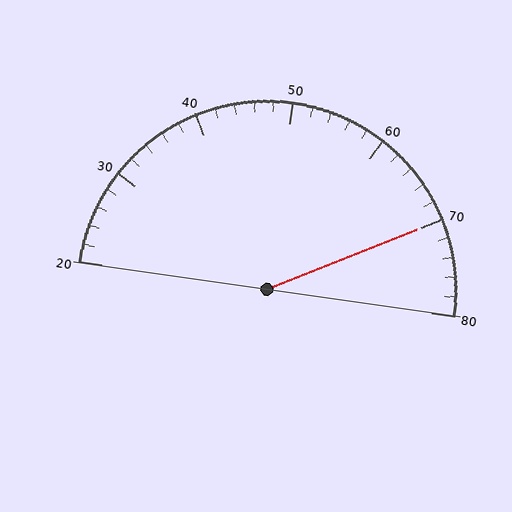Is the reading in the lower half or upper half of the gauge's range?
The reading is in the upper half of the range (20 to 80).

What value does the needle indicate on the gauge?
The needle indicates approximately 70.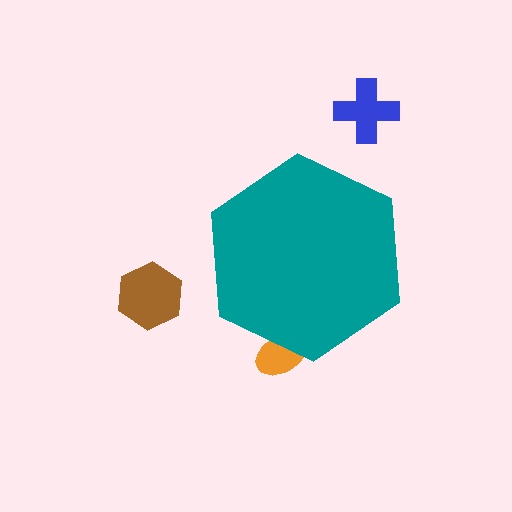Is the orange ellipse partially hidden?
Yes, the orange ellipse is partially hidden behind the teal hexagon.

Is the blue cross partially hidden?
No, the blue cross is fully visible.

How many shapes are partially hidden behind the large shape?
1 shape is partially hidden.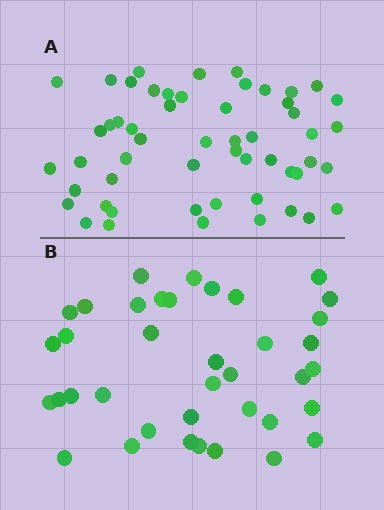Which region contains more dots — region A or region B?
Region A (the top region) has more dots.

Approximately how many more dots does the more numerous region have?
Region A has approximately 15 more dots than region B.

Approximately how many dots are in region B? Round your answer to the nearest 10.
About 40 dots. (The exact count is 38, which rounds to 40.)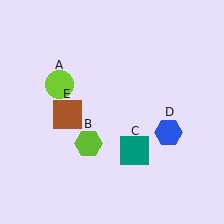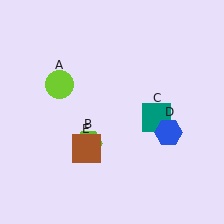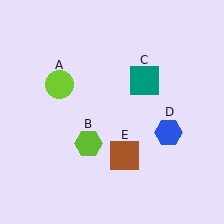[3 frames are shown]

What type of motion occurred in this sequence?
The teal square (object C), brown square (object E) rotated counterclockwise around the center of the scene.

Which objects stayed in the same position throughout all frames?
Lime circle (object A) and lime hexagon (object B) and blue hexagon (object D) remained stationary.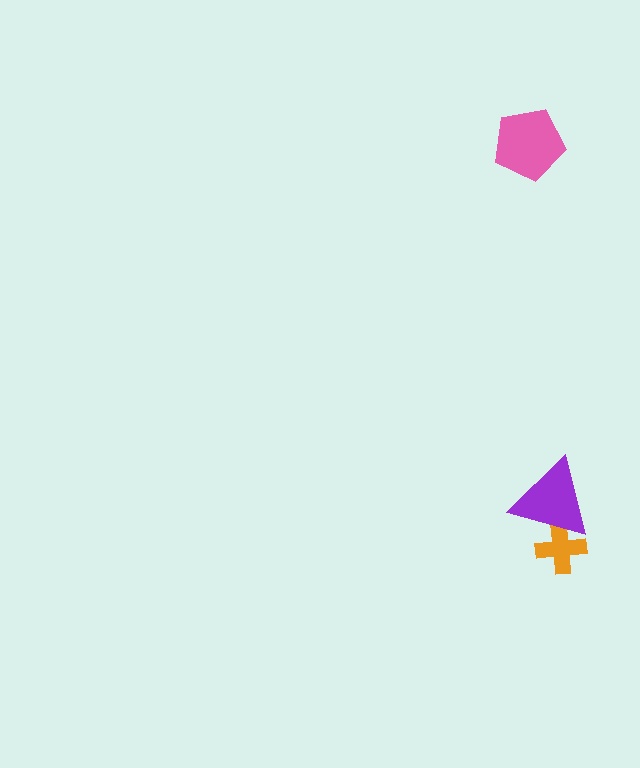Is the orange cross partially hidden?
Yes, it is partially covered by another shape.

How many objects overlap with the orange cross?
1 object overlaps with the orange cross.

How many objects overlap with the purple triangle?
1 object overlaps with the purple triangle.